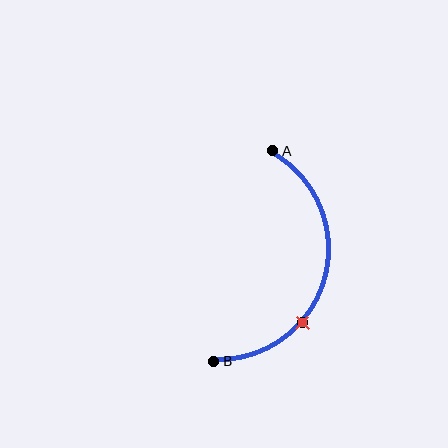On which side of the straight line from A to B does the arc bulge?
The arc bulges to the right of the straight line connecting A and B.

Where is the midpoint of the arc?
The arc midpoint is the point on the curve farthest from the straight line joining A and B. It sits to the right of that line.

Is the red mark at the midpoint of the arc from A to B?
No. The red mark lies on the arc but is closer to endpoint B. The arc midpoint would be at the point on the curve equidistant along the arc from both A and B.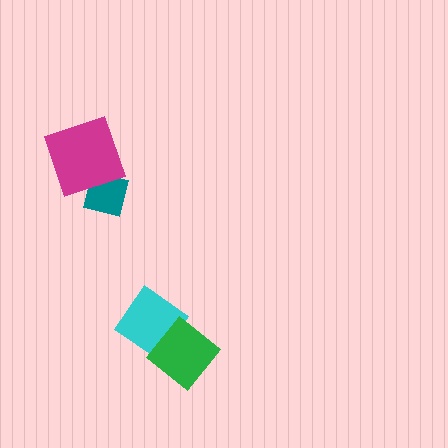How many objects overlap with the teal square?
1 object overlaps with the teal square.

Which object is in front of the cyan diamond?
The green diamond is in front of the cyan diamond.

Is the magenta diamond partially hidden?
No, no other shape covers it.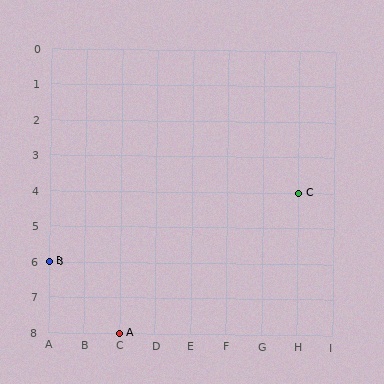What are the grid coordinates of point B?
Point B is at grid coordinates (A, 6).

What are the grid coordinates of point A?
Point A is at grid coordinates (C, 8).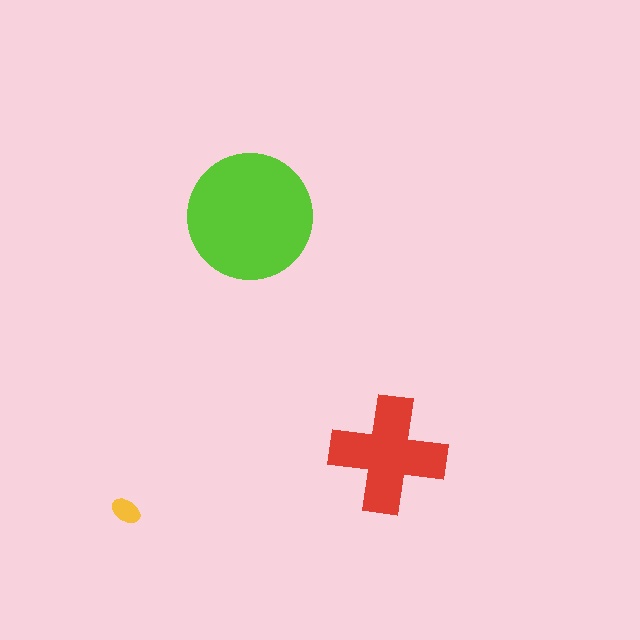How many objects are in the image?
There are 3 objects in the image.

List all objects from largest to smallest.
The lime circle, the red cross, the yellow ellipse.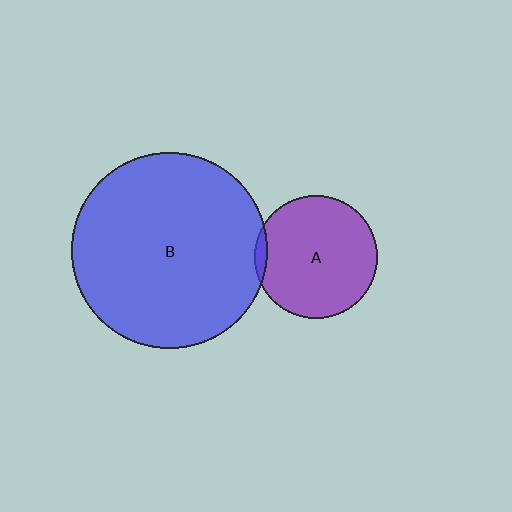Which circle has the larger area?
Circle B (blue).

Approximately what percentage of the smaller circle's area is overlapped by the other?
Approximately 5%.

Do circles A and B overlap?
Yes.